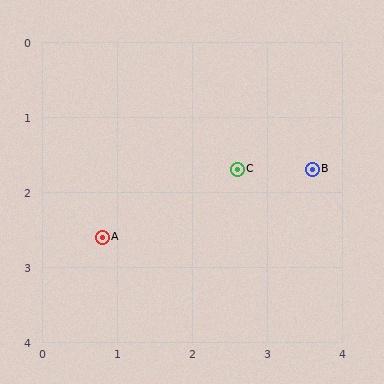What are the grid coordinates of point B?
Point B is at approximately (3.6, 1.7).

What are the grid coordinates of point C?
Point C is at approximately (2.6, 1.7).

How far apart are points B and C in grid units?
Points B and C are about 1.0 grid units apart.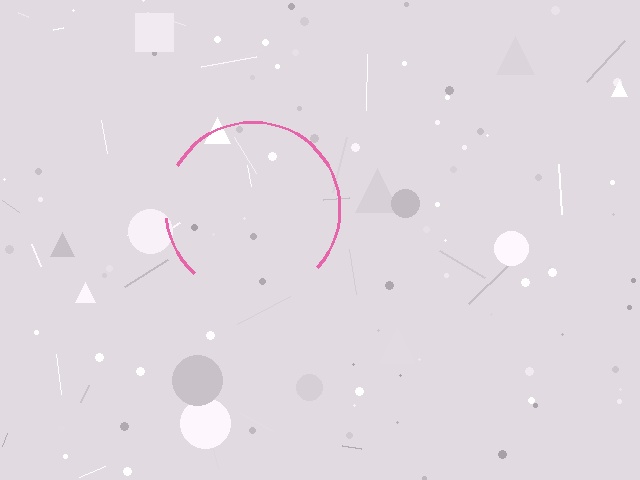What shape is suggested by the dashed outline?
The dashed outline suggests a circle.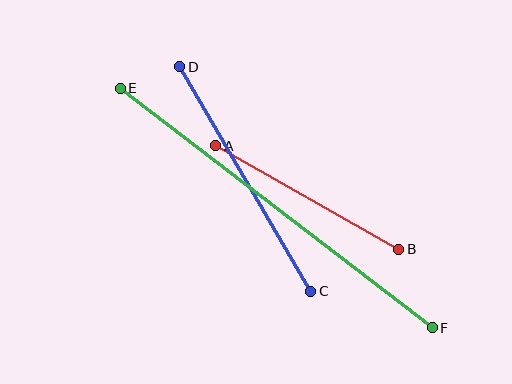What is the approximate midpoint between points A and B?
The midpoint is at approximately (307, 198) pixels.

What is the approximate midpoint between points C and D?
The midpoint is at approximately (245, 179) pixels.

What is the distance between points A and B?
The distance is approximately 210 pixels.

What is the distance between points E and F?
The distance is approximately 393 pixels.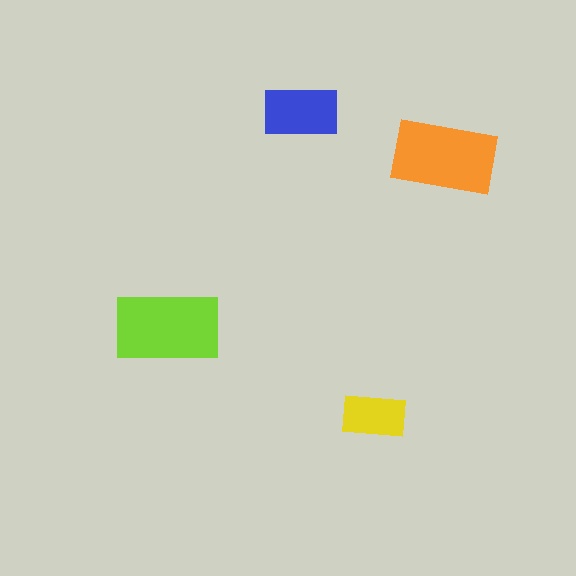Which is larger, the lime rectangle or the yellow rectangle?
The lime one.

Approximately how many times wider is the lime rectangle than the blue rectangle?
About 1.5 times wider.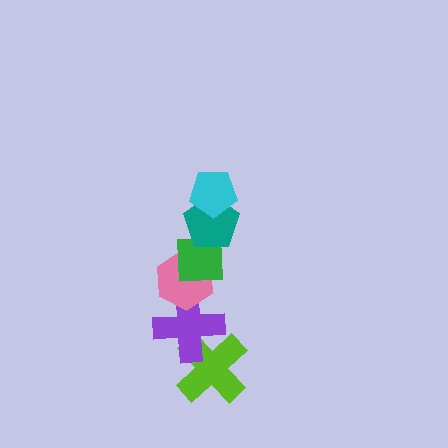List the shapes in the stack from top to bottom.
From top to bottom: the cyan pentagon, the teal pentagon, the green square, the pink hexagon, the purple cross, the lime cross.